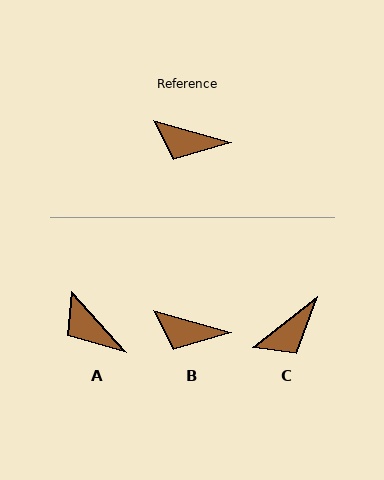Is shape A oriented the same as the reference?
No, it is off by about 32 degrees.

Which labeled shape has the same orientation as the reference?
B.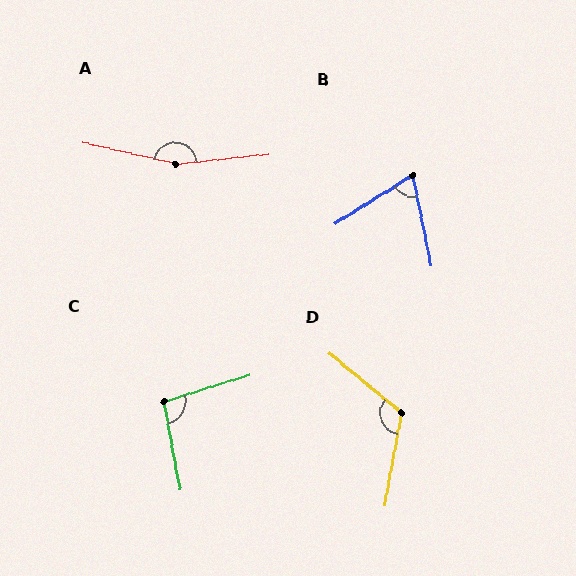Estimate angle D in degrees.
Approximately 119 degrees.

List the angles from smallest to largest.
B (69°), C (97°), D (119°), A (161°).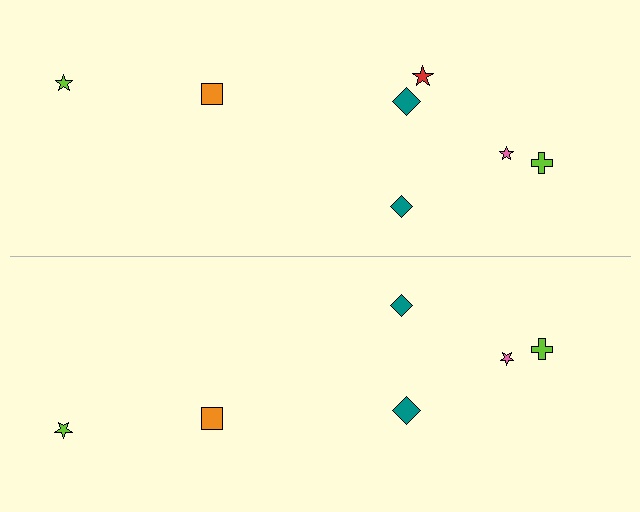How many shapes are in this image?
There are 13 shapes in this image.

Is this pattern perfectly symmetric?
No, the pattern is not perfectly symmetric. A red star is missing from the bottom side.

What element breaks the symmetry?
A red star is missing from the bottom side.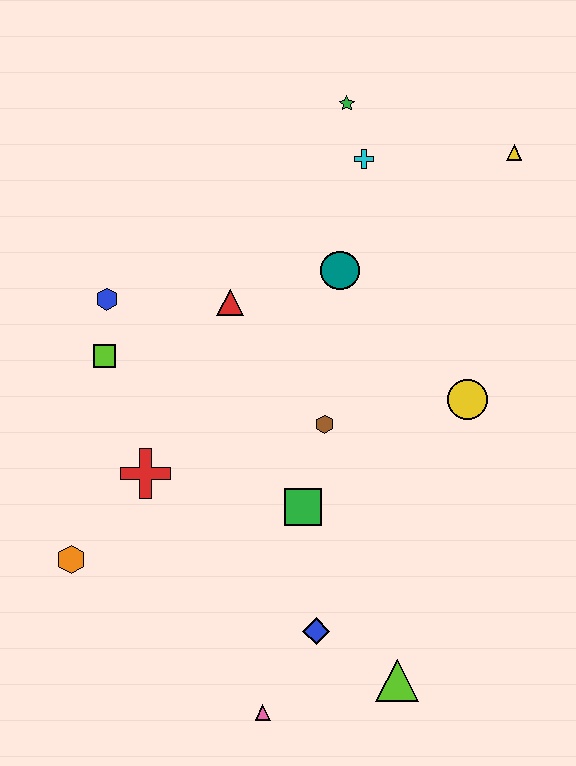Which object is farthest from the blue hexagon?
The lime triangle is farthest from the blue hexagon.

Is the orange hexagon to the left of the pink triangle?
Yes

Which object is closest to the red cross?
The orange hexagon is closest to the red cross.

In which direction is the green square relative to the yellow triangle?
The green square is below the yellow triangle.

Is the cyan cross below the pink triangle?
No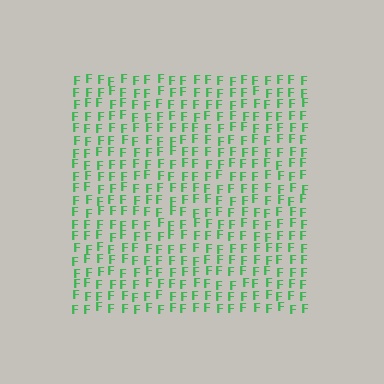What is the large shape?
The large shape is a square.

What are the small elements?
The small elements are letter F's.